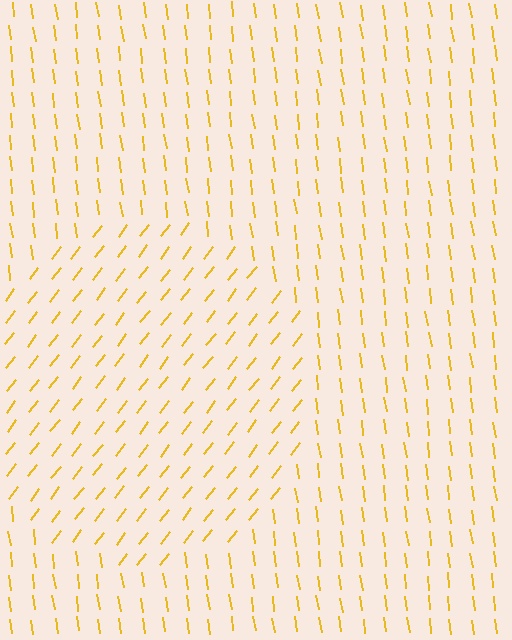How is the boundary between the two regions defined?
The boundary is defined purely by a change in line orientation (approximately 45 degrees difference). All lines are the same color and thickness.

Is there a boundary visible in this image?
Yes, there is a texture boundary formed by a change in line orientation.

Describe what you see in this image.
The image is filled with small yellow line segments. A circle region in the image has lines oriented differently from the surrounding lines, creating a visible texture boundary.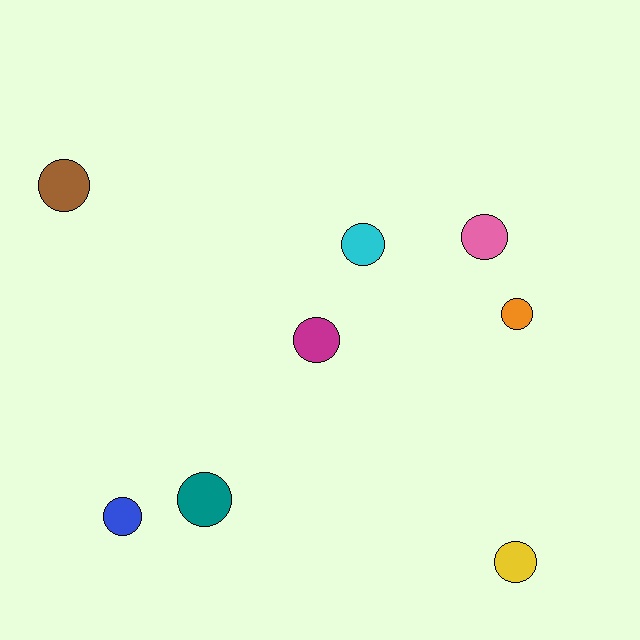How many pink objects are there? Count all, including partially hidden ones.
There is 1 pink object.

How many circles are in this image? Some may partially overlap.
There are 8 circles.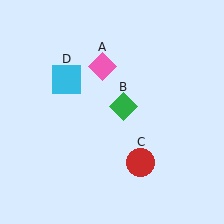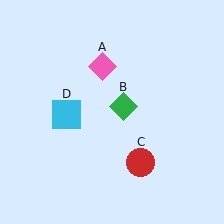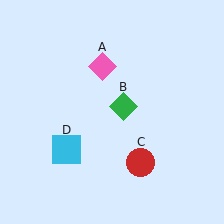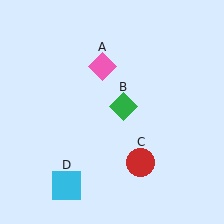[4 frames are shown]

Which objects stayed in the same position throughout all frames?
Pink diamond (object A) and green diamond (object B) and red circle (object C) remained stationary.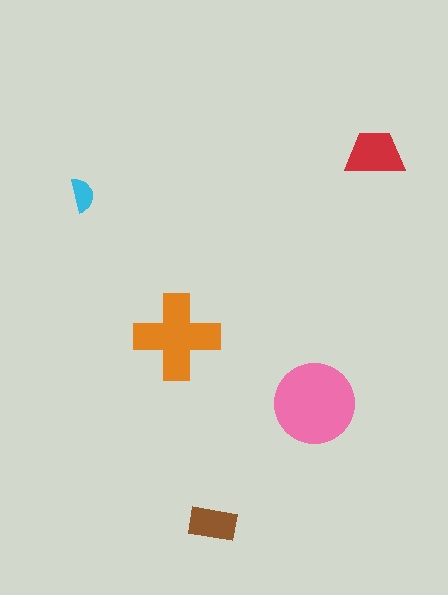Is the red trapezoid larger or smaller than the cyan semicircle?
Larger.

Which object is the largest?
The pink circle.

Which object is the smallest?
The cyan semicircle.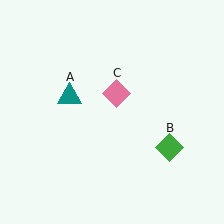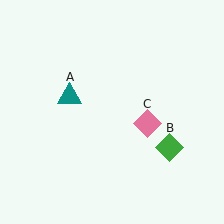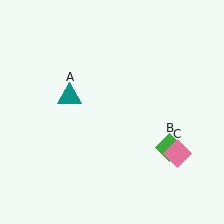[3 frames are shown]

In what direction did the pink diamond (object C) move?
The pink diamond (object C) moved down and to the right.